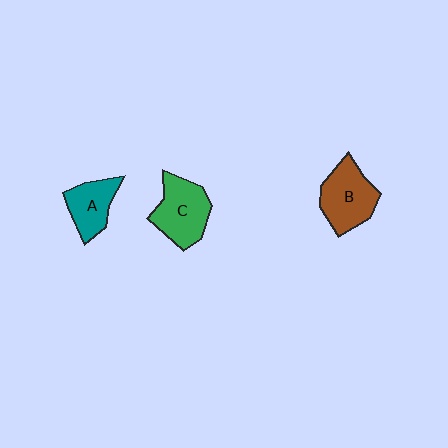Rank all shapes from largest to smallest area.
From largest to smallest: C (green), B (brown), A (teal).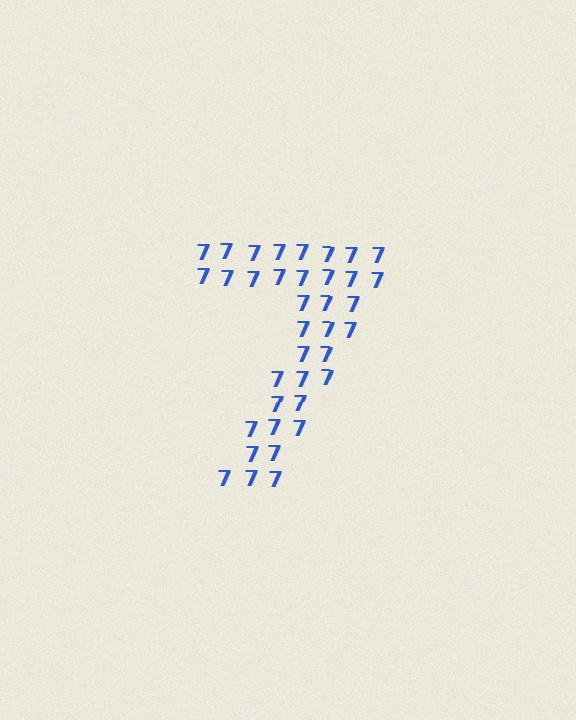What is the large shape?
The large shape is the digit 7.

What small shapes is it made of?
It is made of small digit 7's.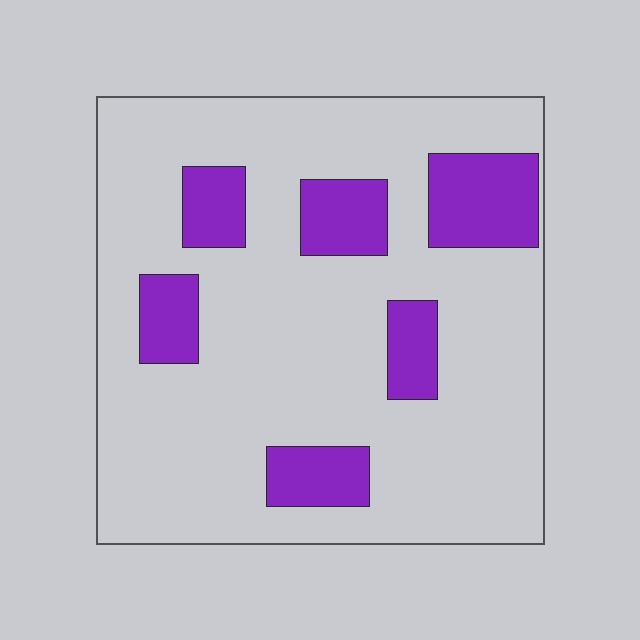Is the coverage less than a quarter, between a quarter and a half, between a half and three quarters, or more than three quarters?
Less than a quarter.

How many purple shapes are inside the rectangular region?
6.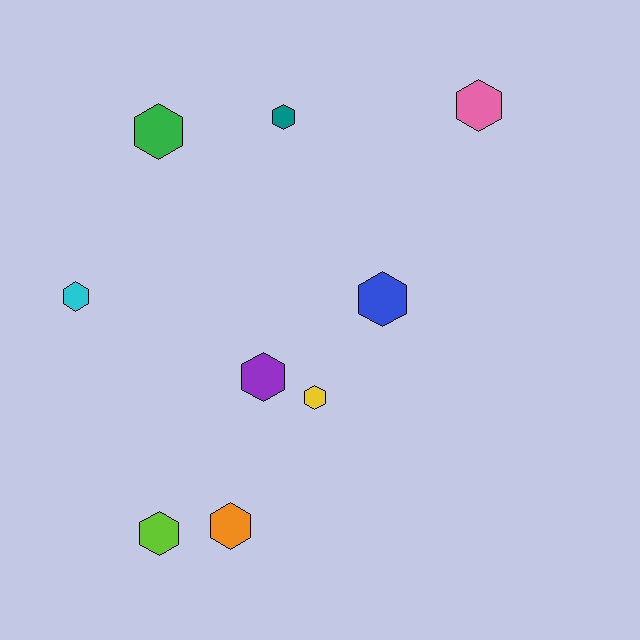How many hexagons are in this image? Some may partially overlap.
There are 9 hexagons.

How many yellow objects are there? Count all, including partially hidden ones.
There is 1 yellow object.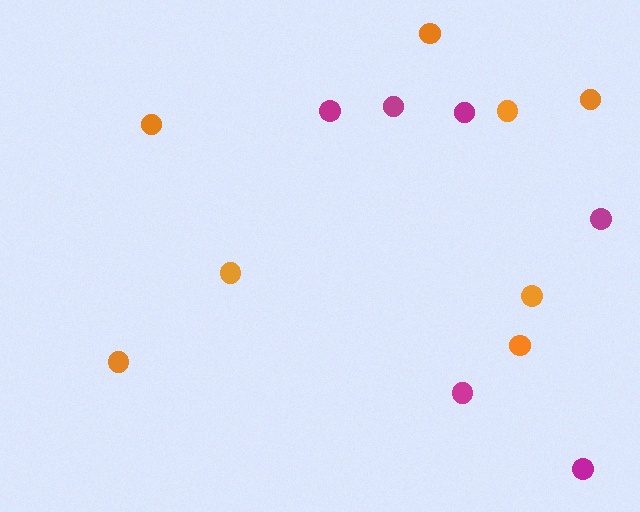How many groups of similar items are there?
There are 2 groups: one group of orange circles (8) and one group of magenta circles (6).